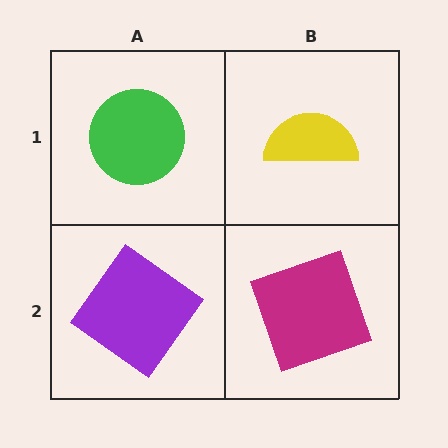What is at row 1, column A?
A green circle.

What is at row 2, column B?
A magenta square.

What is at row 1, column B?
A yellow semicircle.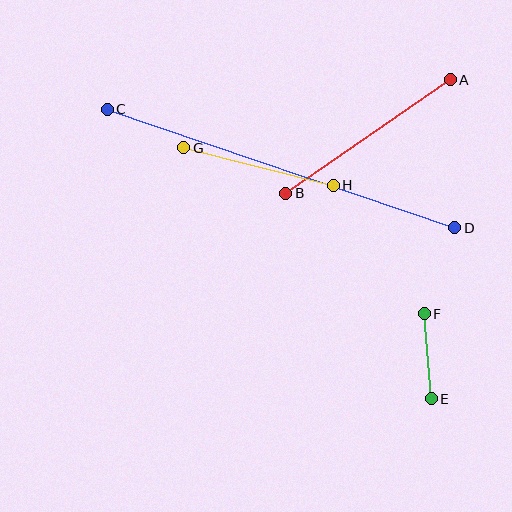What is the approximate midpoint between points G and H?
The midpoint is at approximately (258, 166) pixels.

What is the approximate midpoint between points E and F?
The midpoint is at approximately (428, 356) pixels.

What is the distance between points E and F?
The distance is approximately 85 pixels.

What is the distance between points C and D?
The distance is approximately 367 pixels.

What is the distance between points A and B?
The distance is approximately 200 pixels.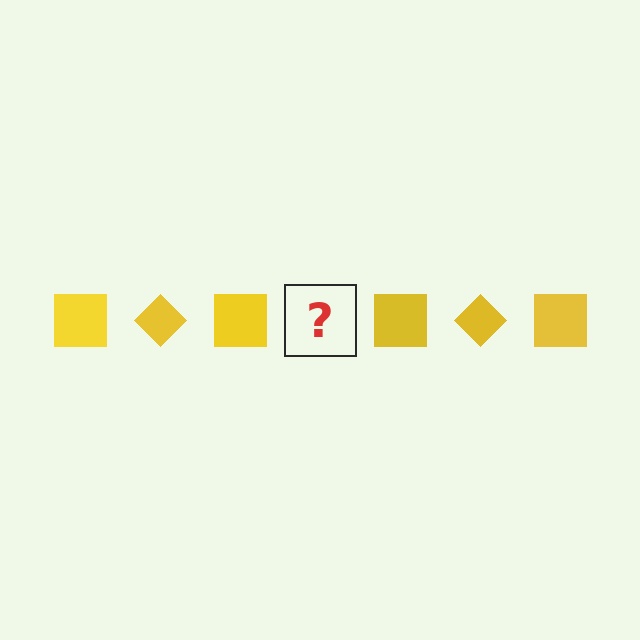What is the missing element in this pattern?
The missing element is a yellow diamond.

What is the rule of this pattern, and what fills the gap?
The rule is that the pattern cycles through square, diamond shapes in yellow. The gap should be filled with a yellow diamond.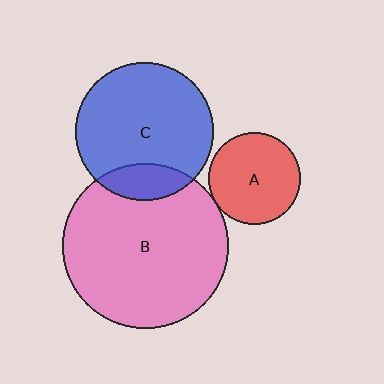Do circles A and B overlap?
Yes.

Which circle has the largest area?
Circle B (pink).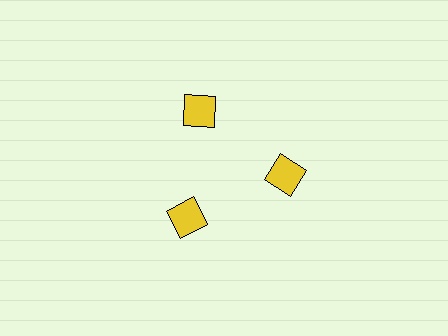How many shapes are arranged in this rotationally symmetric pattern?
There are 3 shapes, arranged in 3 groups of 1.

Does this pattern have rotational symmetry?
Yes, this pattern has 3-fold rotational symmetry. It looks the same after rotating 120 degrees around the center.